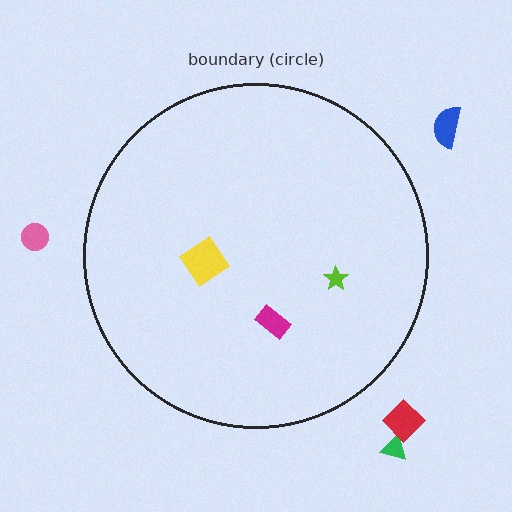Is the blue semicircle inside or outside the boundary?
Outside.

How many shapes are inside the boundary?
3 inside, 4 outside.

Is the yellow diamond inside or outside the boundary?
Inside.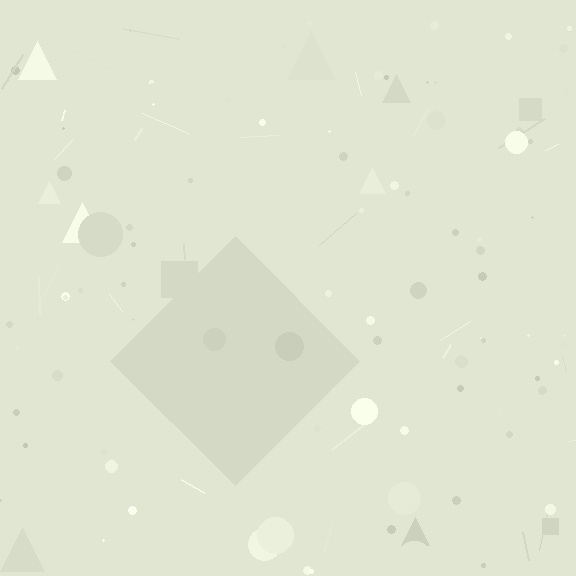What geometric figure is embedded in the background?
A diamond is embedded in the background.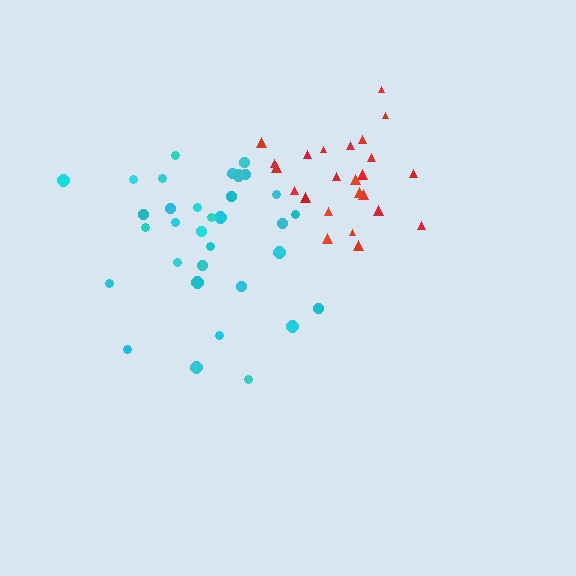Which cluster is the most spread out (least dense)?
Cyan.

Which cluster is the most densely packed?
Red.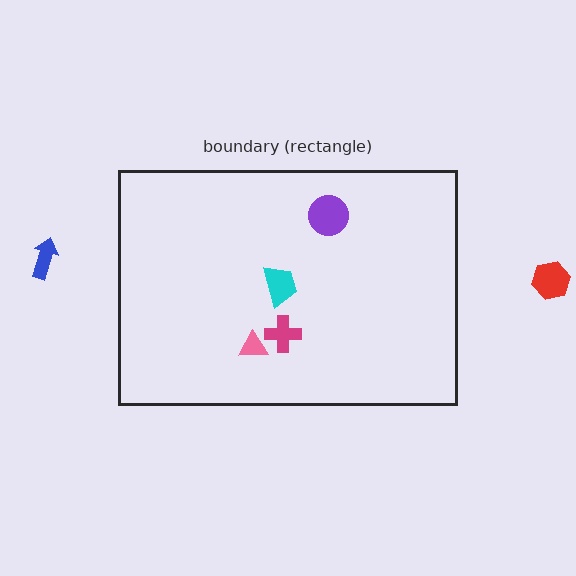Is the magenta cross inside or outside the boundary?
Inside.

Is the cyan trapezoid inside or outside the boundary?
Inside.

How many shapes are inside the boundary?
4 inside, 2 outside.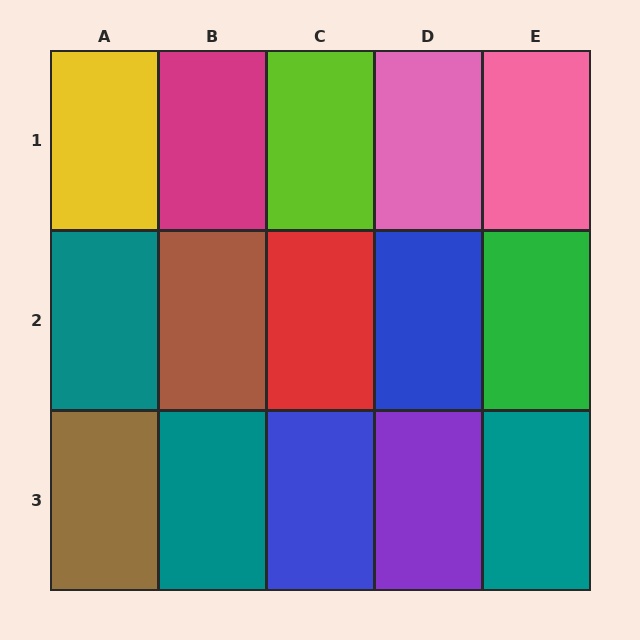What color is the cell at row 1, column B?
Magenta.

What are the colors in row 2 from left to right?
Teal, brown, red, blue, green.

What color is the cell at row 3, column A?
Brown.